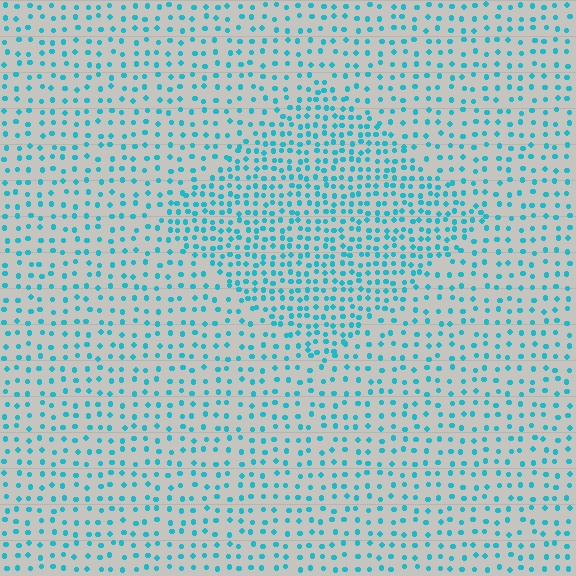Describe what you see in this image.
The image contains small cyan elements arranged at two different densities. A diamond-shaped region is visible where the elements are more densely packed than the surrounding area.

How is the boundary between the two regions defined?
The boundary is defined by a change in element density (approximately 1.8x ratio). All elements are the same color, size, and shape.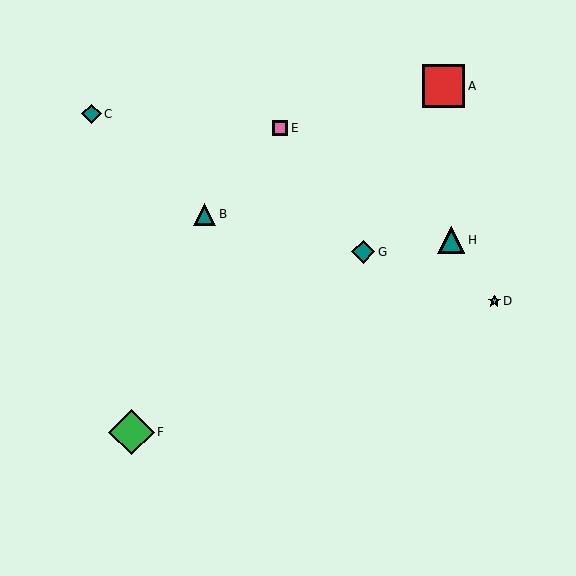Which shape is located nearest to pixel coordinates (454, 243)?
The teal triangle (labeled H) at (451, 240) is nearest to that location.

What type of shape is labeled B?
Shape B is a teal triangle.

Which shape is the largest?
The green diamond (labeled F) is the largest.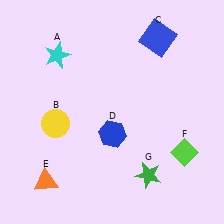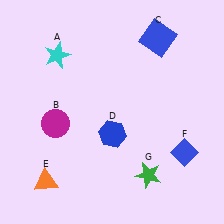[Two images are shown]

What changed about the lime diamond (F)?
In Image 1, F is lime. In Image 2, it changed to blue.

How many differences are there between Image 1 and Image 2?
There are 2 differences between the two images.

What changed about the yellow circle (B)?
In Image 1, B is yellow. In Image 2, it changed to magenta.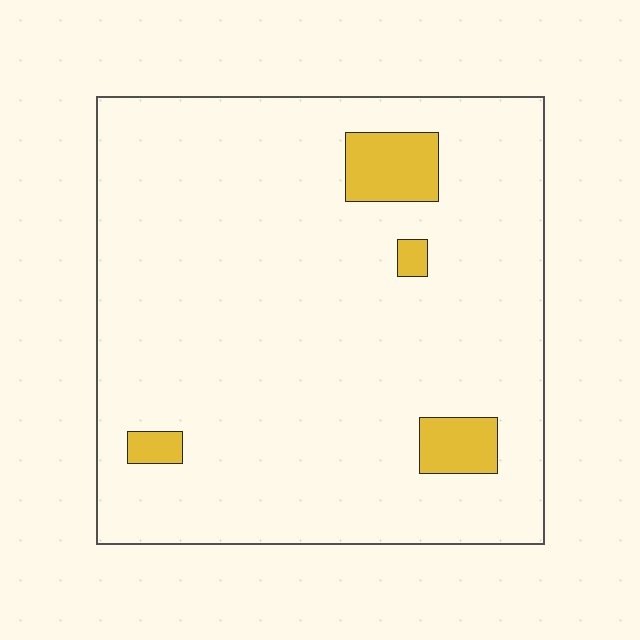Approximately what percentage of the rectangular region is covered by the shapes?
Approximately 5%.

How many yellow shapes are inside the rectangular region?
4.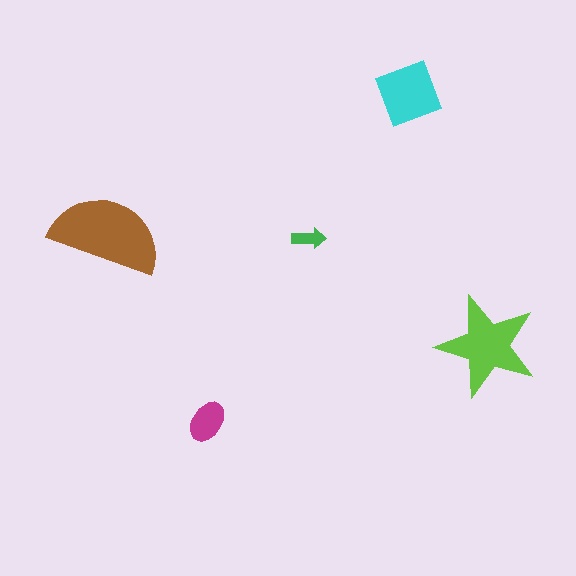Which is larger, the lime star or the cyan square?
The lime star.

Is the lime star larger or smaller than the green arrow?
Larger.